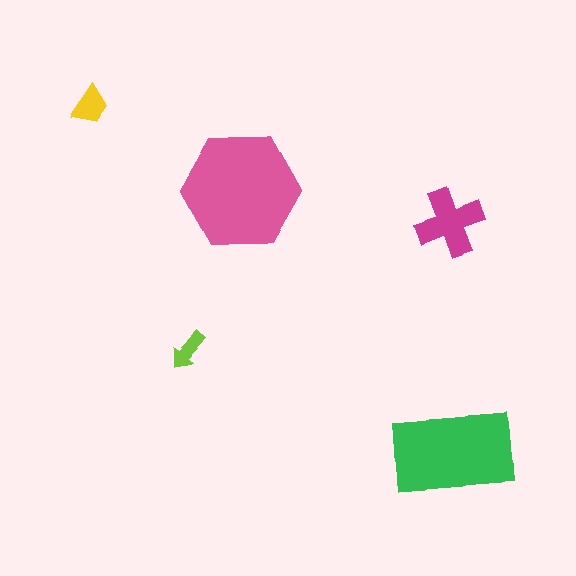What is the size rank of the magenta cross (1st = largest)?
3rd.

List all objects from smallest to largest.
The lime arrow, the yellow trapezoid, the magenta cross, the green rectangle, the pink hexagon.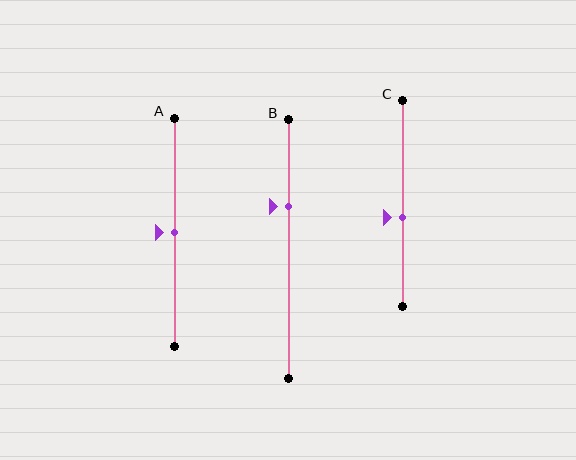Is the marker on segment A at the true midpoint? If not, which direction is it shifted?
Yes, the marker on segment A is at the true midpoint.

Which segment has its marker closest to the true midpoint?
Segment A has its marker closest to the true midpoint.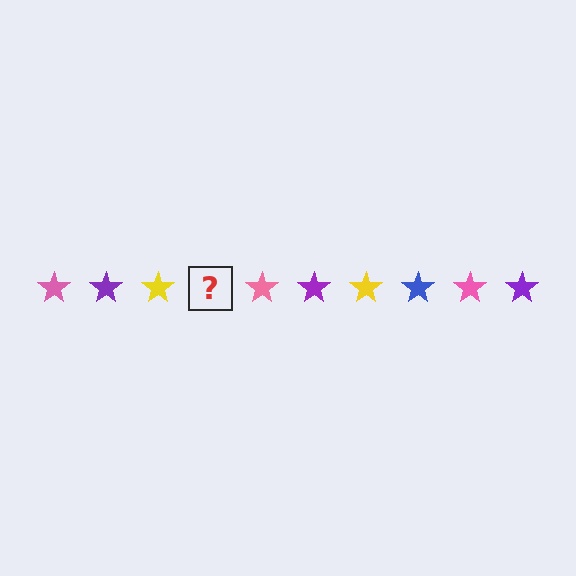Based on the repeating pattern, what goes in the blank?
The blank should be a blue star.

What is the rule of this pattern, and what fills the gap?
The rule is that the pattern cycles through pink, purple, yellow, blue stars. The gap should be filled with a blue star.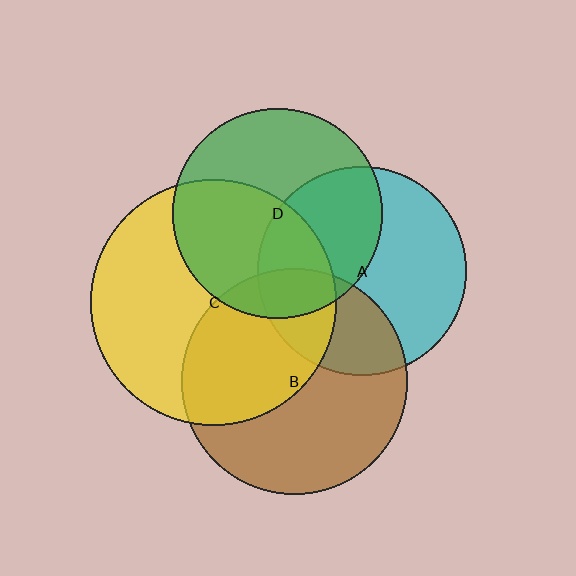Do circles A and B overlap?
Yes.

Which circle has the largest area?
Circle C (yellow).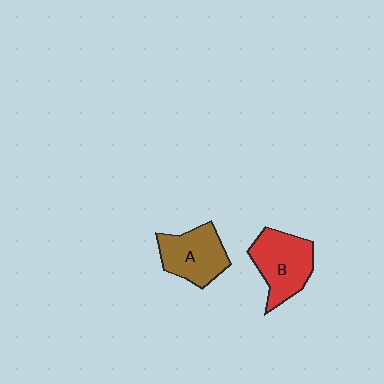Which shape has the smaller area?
Shape A (brown).